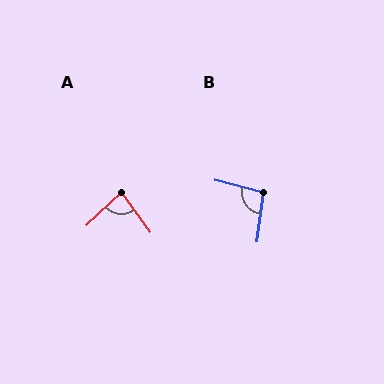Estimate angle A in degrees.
Approximately 83 degrees.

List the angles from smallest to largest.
A (83°), B (97°).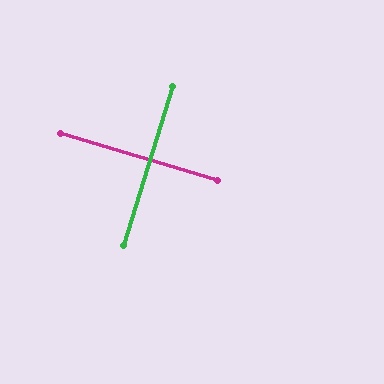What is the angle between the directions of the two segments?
Approximately 89 degrees.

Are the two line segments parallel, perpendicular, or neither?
Perpendicular — they meet at approximately 89°.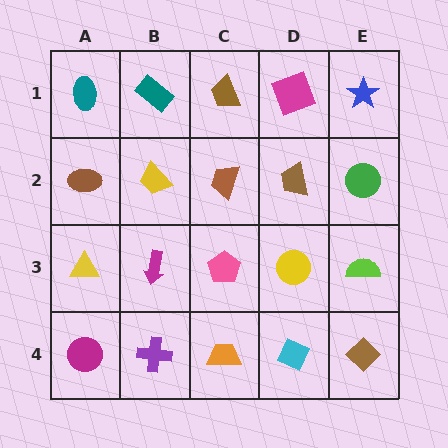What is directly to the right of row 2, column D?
A green circle.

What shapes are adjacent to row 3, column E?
A green circle (row 2, column E), a brown diamond (row 4, column E), a yellow circle (row 3, column D).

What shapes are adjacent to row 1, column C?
A brown trapezoid (row 2, column C), a teal rectangle (row 1, column B), a magenta square (row 1, column D).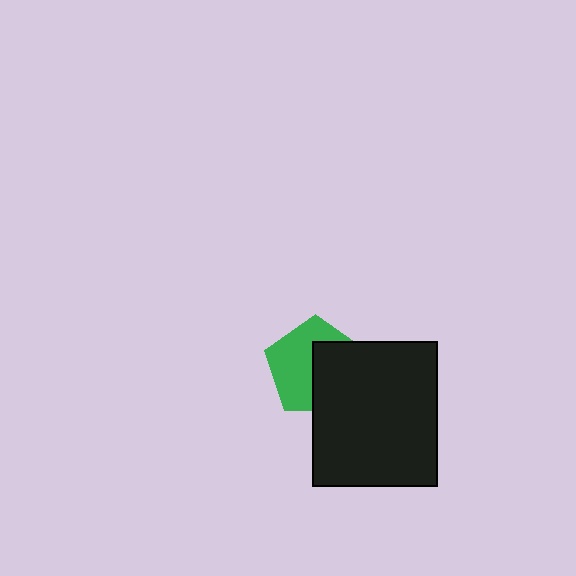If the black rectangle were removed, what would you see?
You would see the complete green pentagon.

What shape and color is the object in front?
The object in front is a black rectangle.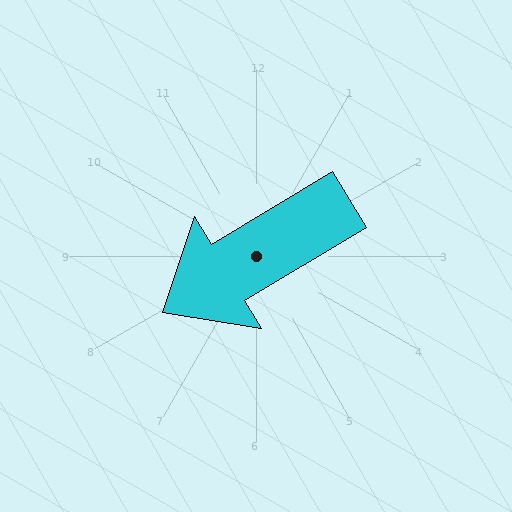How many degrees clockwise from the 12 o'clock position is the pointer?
Approximately 239 degrees.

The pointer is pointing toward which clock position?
Roughly 8 o'clock.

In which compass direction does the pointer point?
Southwest.